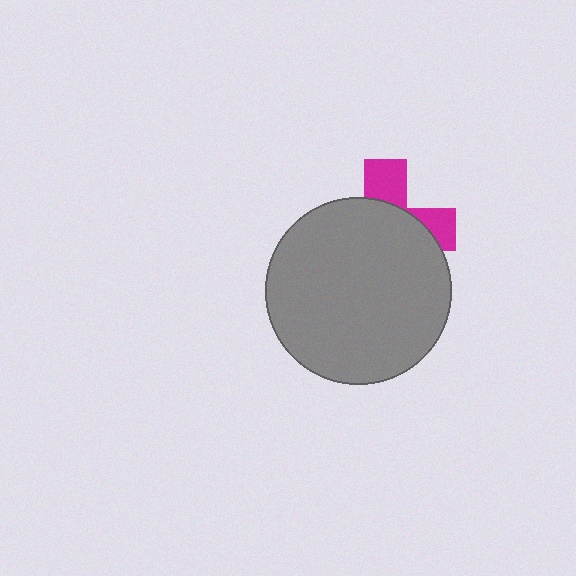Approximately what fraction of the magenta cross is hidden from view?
Roughly 70% of the magenta cross is hidden behind the gray circle.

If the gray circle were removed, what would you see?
You would see the complete magenta cross.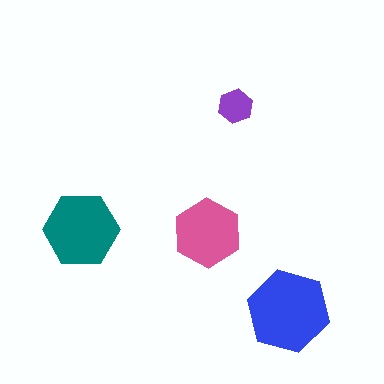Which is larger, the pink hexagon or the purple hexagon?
The pink one.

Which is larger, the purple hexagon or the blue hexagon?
The blue one.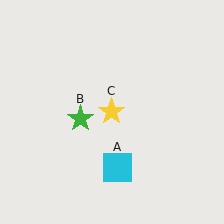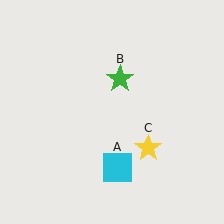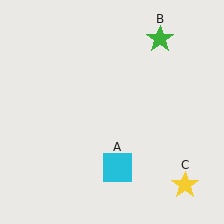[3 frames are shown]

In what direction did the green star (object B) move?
The green star (object B) moved up and to the right.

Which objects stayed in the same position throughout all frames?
Cyan square (object A) remained stationary.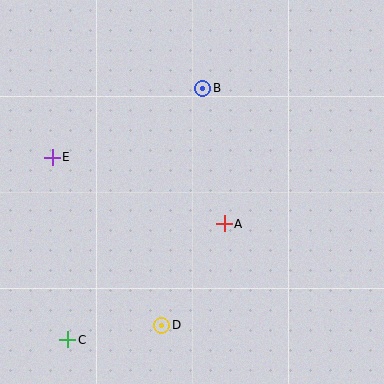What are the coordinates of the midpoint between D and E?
The midpoint between D and E is at (107, 241).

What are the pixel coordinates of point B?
Point B is at (203, 88).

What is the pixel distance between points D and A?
The distance between D and A is 119 pixels.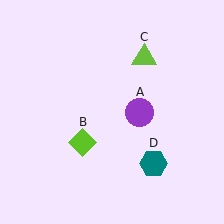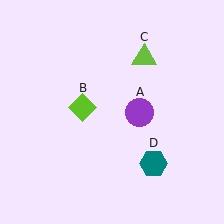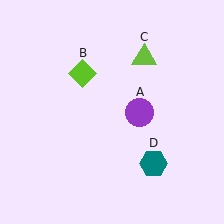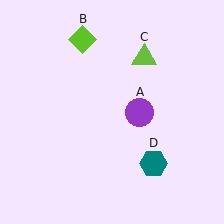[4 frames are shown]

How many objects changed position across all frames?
1 object changed position: lime diamond (object B).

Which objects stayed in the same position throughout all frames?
Purple circle (object A) and lime triangle (object C) and teal hexagon (object D) remained stationary.